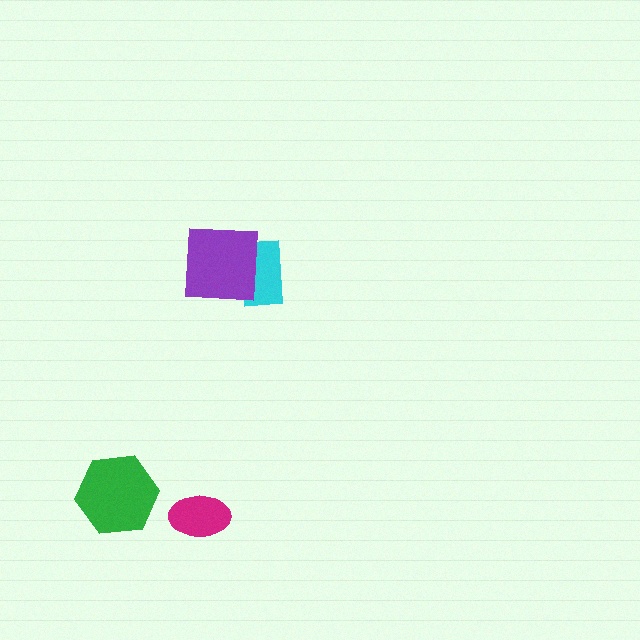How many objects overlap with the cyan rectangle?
1 object overlaps with the cyan rectangle.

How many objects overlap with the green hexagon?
0 objects overlap with the green hexagon.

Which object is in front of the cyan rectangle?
The purple square is in front of the cyan rectangle.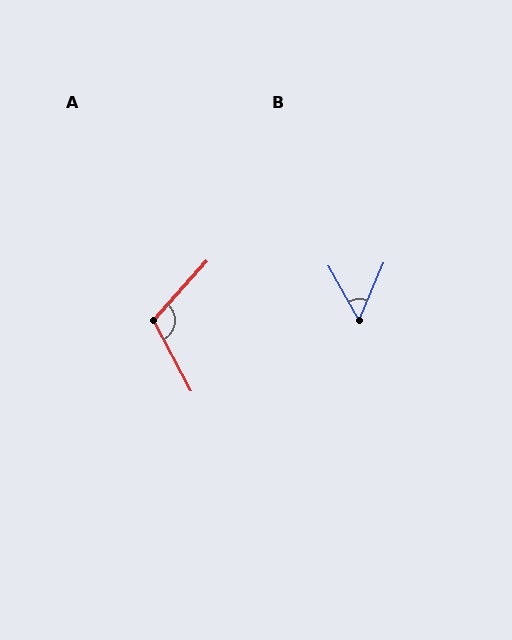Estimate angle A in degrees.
Approximately 111 degrees.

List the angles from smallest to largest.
B (53°), A (111°).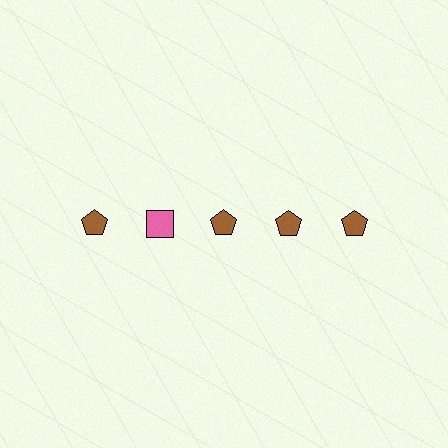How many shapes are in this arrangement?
There are 5 shapes arranged in a grid pattern.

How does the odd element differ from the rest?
It differs in both color (pink instead of brown) and shape (square instead of pentagon).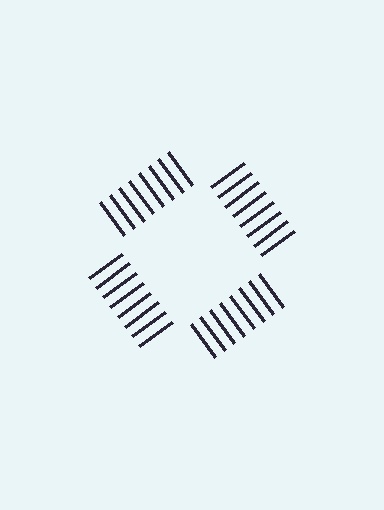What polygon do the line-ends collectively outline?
An illusory square — the line segments terminate on its edges but no continuous stroke is drawn.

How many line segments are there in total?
32 — 8 along each of the 4 edges.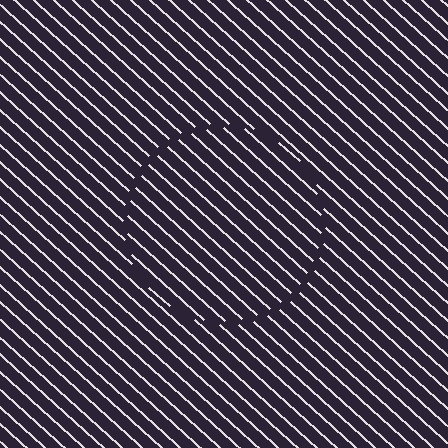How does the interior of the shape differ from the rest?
The interior of the shape contains the same grating, shifted by half a period — the contour is defined by the phase discontinuity where line-ends from the inner and outer gratings abut.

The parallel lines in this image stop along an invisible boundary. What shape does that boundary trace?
An illusory circle. The interior of the shape contains the same grating, shifted by half a period — the contour is defined by the phase discontinuity where line-ends from the inner and outer gratings abut.